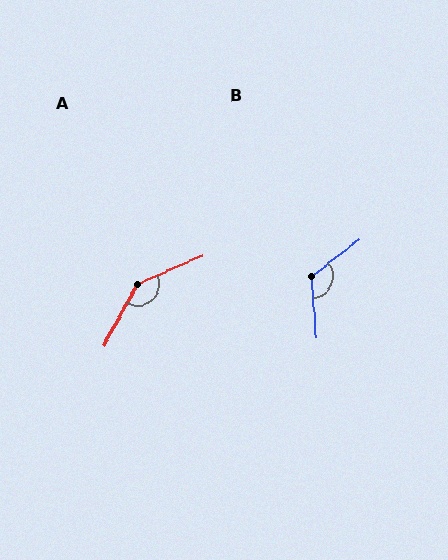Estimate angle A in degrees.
Approximately 142 degrees.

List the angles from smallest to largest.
B (124°), A (142°).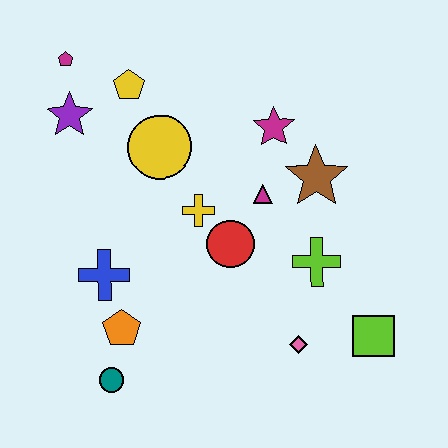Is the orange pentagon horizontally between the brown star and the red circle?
No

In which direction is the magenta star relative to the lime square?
The magenta star is above the lime square.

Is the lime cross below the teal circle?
No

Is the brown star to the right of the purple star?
Yes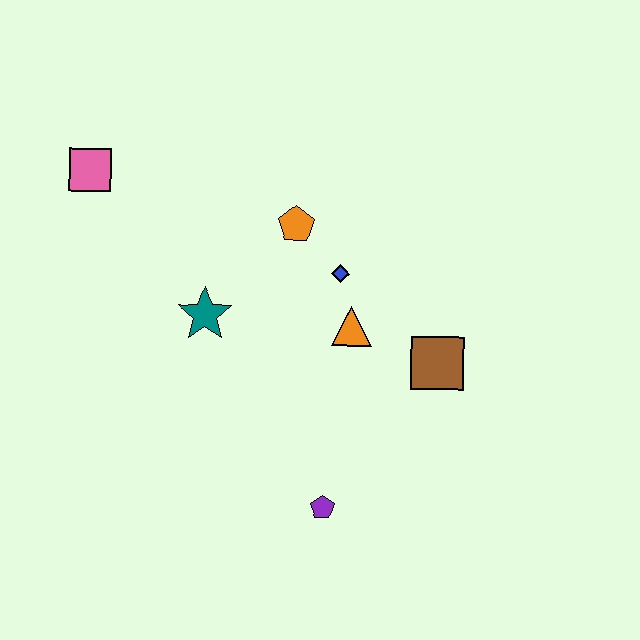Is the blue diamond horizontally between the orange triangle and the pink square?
Yes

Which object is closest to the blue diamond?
The orange triangle is closest to the blue diamond.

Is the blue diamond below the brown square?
No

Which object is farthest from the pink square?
The purple pentagon is farthest from the pink square.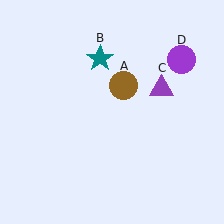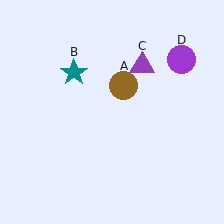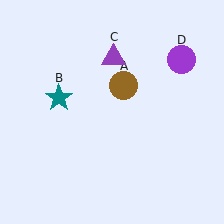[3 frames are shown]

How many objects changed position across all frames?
2 objects changed position: teal star (object B), purple triangle (object C).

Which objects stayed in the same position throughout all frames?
Brown circle (object A) and purple circle (object D) remained stationary.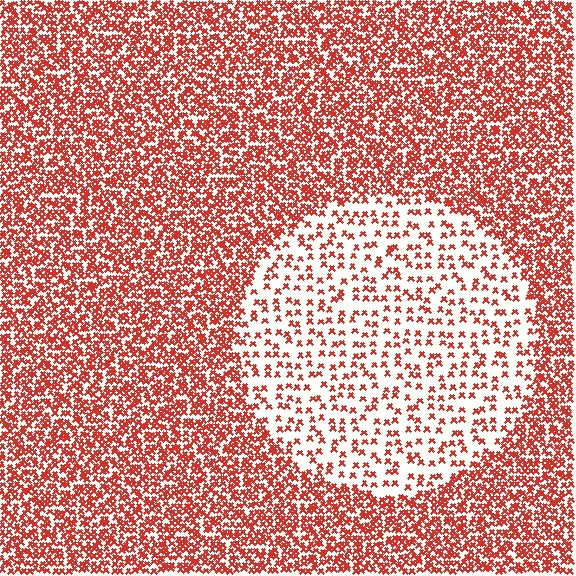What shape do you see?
I see a circle.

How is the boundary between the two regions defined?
The boundary is defined by a change in element density (approximately 2.8x ratio). All elements are the same color, size, and shape.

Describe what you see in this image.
The image contains small red elements arranged at two different densities. A circle-shaped region is visible where the elements are less densely packed than the surrounding area.